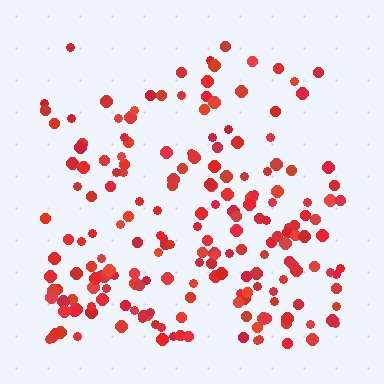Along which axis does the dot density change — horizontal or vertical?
Vertical.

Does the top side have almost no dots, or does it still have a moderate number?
Still a moderate number, just noticeably fewer than the bottom.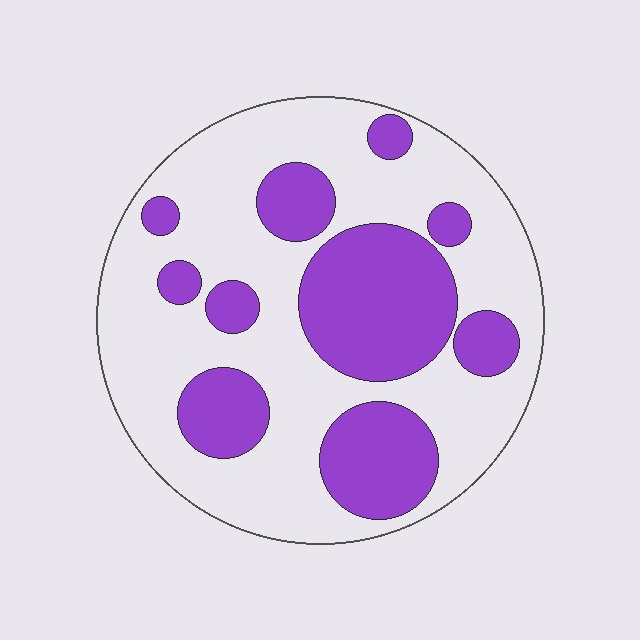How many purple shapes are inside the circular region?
10.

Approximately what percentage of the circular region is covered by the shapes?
Approximately 35%.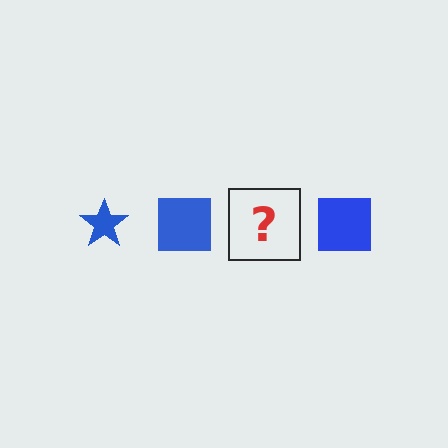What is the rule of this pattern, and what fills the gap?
The rule is that the pattern cycles through star, square shapes in blue. The gap should be filled with a blue star.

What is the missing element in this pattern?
The missing element is a blue star.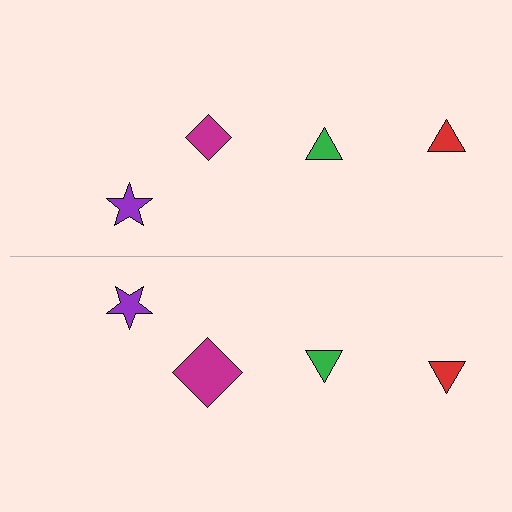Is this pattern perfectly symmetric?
No, the pattern is not perfectly symmetric. The magenta diamond on the bottom side has a different size than its mirror counterpart.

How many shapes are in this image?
There are 8 shapes in this image.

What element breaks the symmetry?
The magenta diamond on the bottom side has a different size than its mirror counterpart.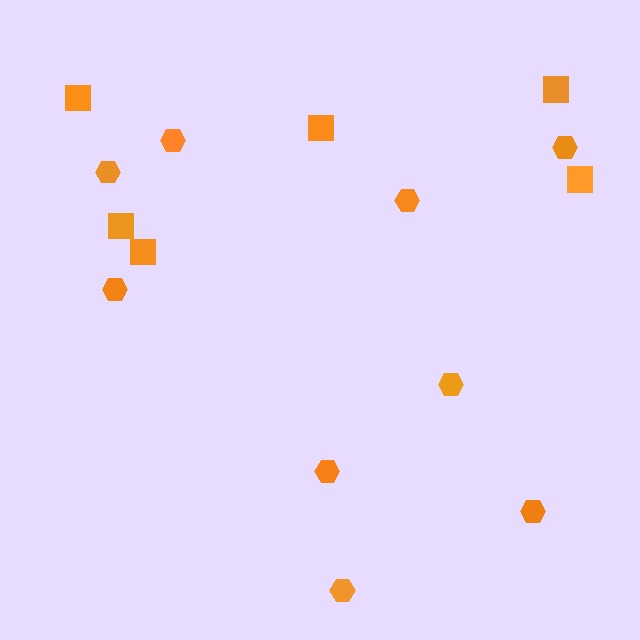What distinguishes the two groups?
There are 2 groups: one group of squares (6) and one group of hexagons (9).